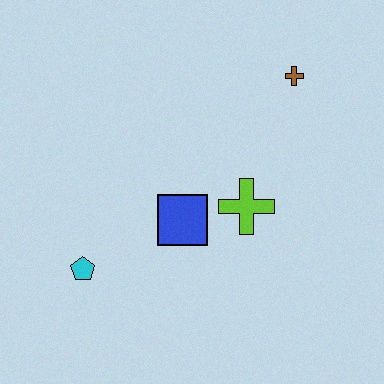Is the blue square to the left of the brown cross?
Yes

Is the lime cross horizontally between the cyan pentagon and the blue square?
No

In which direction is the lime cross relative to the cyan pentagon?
The lime cross is to the right of the cyan pentagon.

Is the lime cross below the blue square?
No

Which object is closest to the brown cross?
The lime cross is closest to the brown cross.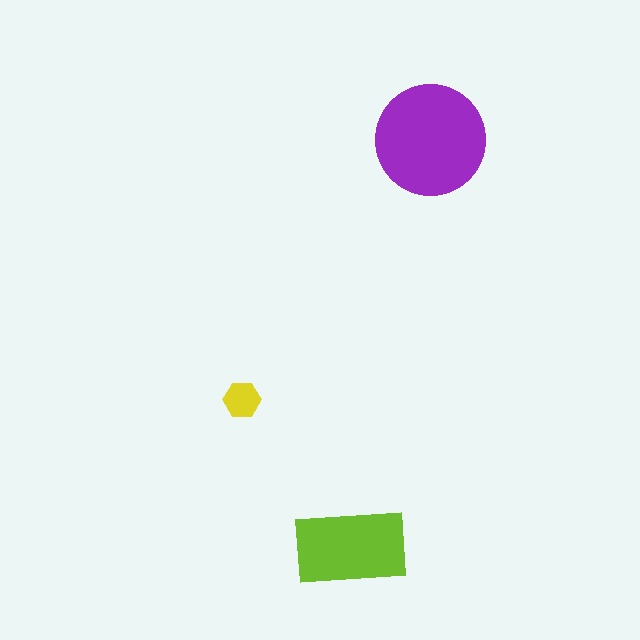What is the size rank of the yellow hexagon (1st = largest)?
3rd.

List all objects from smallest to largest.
The yellow hexagon, the lime rectangle, the purple circle.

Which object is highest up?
The purple circle is topmost.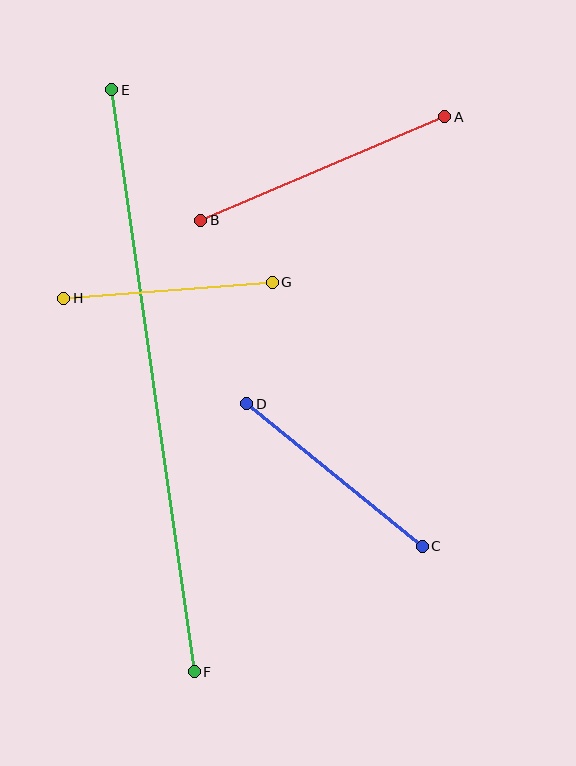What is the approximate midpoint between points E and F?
The midpoint is at approximately (153, 381) pixels.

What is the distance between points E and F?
The distance is approximately 587 pixels.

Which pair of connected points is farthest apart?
Points E and F are farthest apart.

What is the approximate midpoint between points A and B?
The midpoint is at approximately (323, 169) pixels.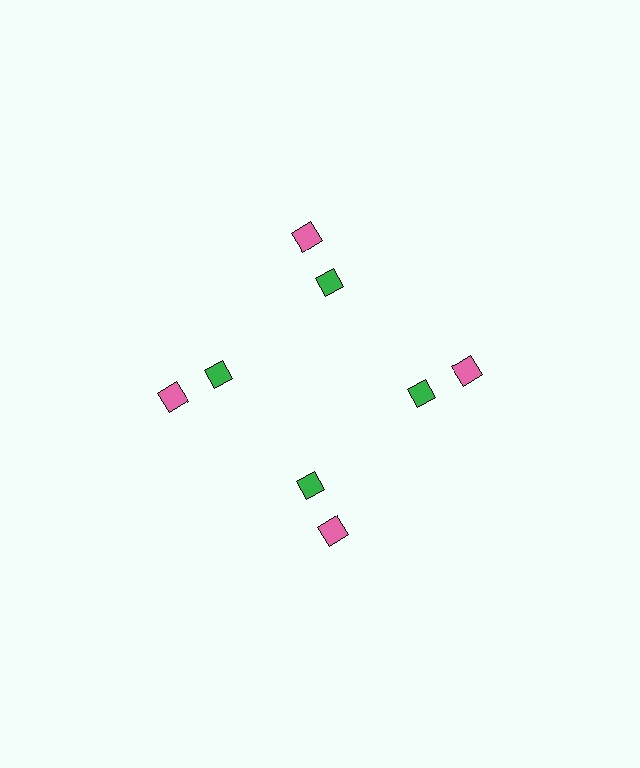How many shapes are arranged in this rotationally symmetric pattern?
There are 8 shapes, arranged in 4 groups of 2.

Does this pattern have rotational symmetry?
Yes, this pattern has 4-fold rotational symmetry. It looks the same after rotating 90 degrees around the center.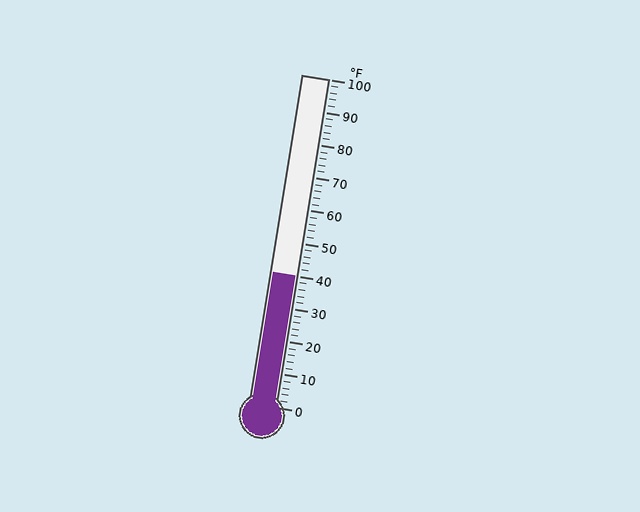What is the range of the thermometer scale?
The thermometer scale ranges from 0°F to 100°F.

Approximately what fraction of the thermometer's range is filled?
The thermometer is filled to approximately 40% of its range.